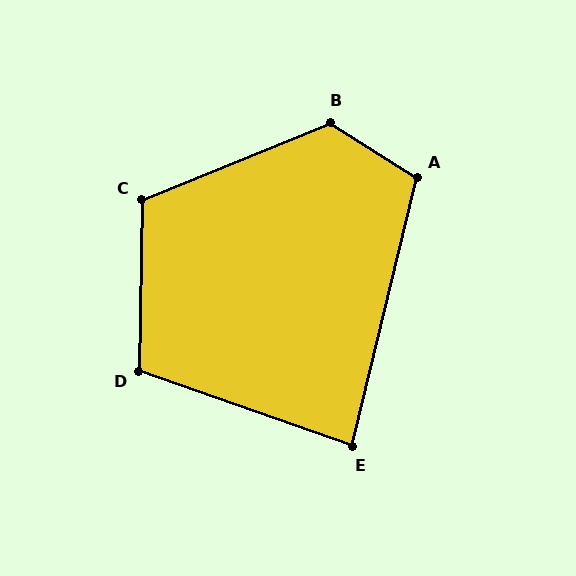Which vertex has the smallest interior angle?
E, at approximately 84 degrees.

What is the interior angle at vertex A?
Approximately 108 degrees (obtuse).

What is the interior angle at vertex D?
Approximately 108 degrees (obtuse).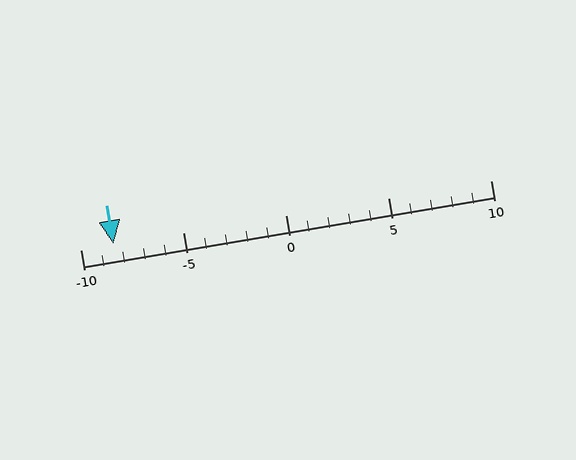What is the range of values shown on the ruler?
The ruler shows values from -10 to 10.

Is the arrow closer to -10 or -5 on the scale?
The arrow is closer to -10.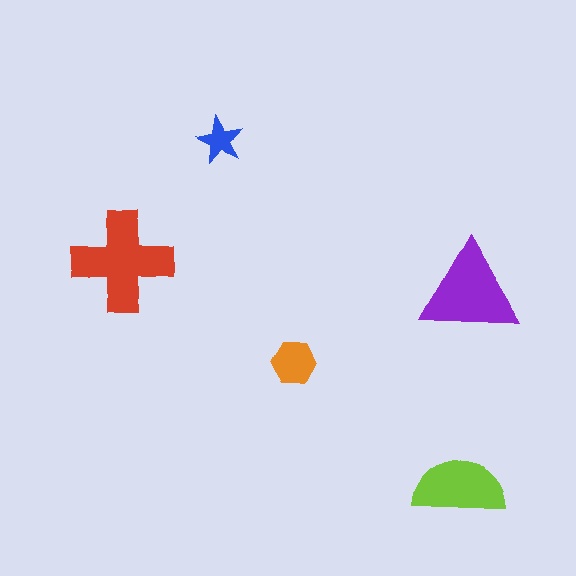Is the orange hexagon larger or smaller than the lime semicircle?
Smaller.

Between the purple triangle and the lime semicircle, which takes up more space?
The purple triangle.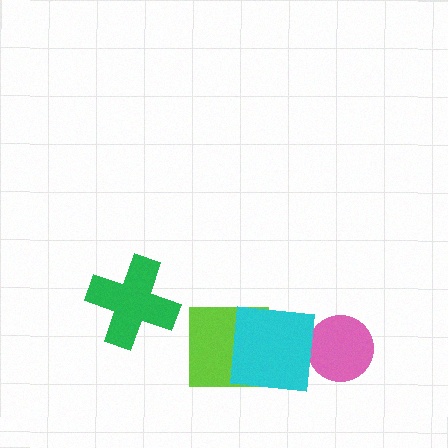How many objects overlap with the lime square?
1 object overlaps with the lime square.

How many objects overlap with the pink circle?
0 objects overlap with the pink circle.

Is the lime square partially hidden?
Yes, it is partially covered by another shape.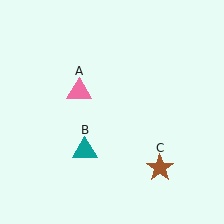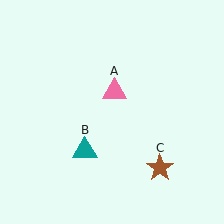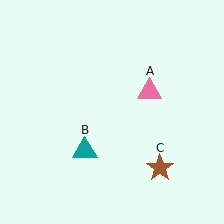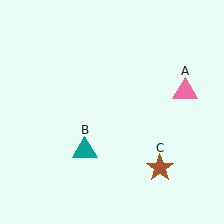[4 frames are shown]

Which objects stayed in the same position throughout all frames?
Teal triangle (object B) and brown star (object C) remained stationary.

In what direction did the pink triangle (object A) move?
The pink triangle (object A) moved right.